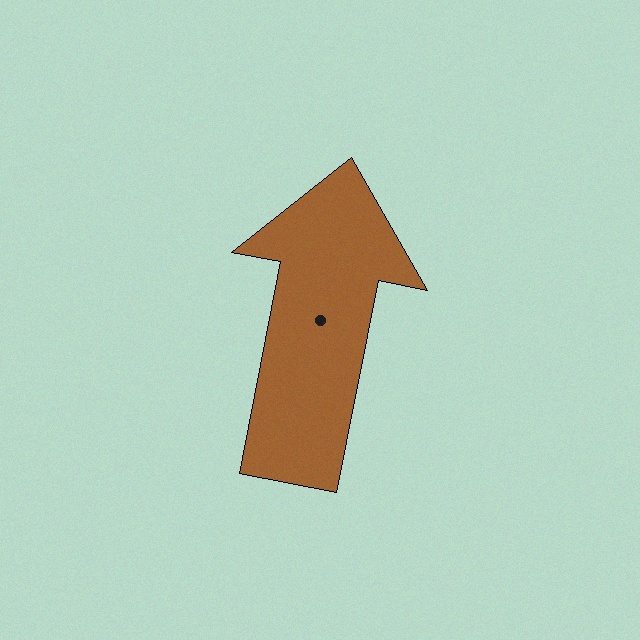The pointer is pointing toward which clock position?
Roughly 12 o'clock.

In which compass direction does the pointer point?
North.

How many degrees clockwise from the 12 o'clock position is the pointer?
Approximately 11 degrees.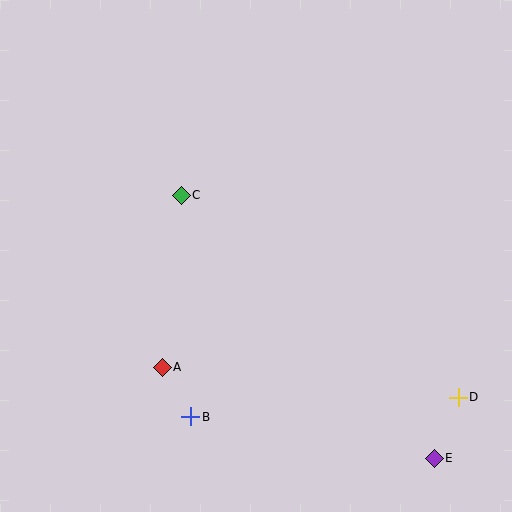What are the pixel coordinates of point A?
Point A is at (162, 367).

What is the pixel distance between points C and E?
The distance between C and E is 365 pixels.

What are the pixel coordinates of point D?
Point D is at (458, 397).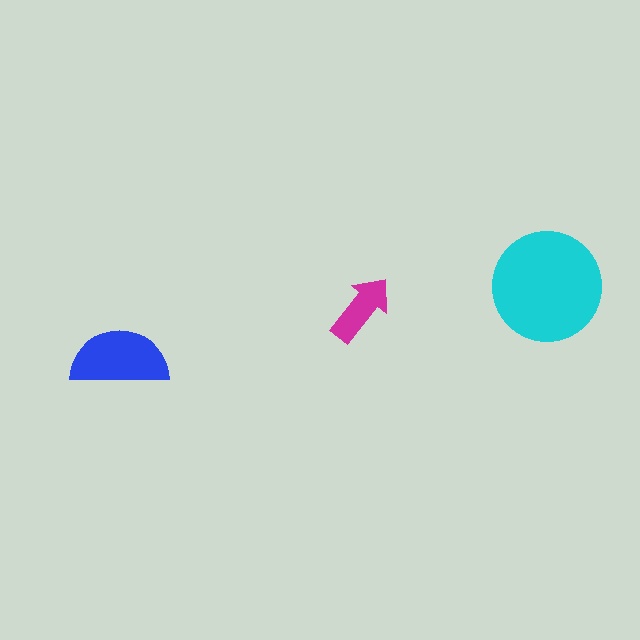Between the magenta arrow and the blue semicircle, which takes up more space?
The blue semicircle.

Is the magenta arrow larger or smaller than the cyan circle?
Smaller.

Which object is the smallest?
The magenta arrow.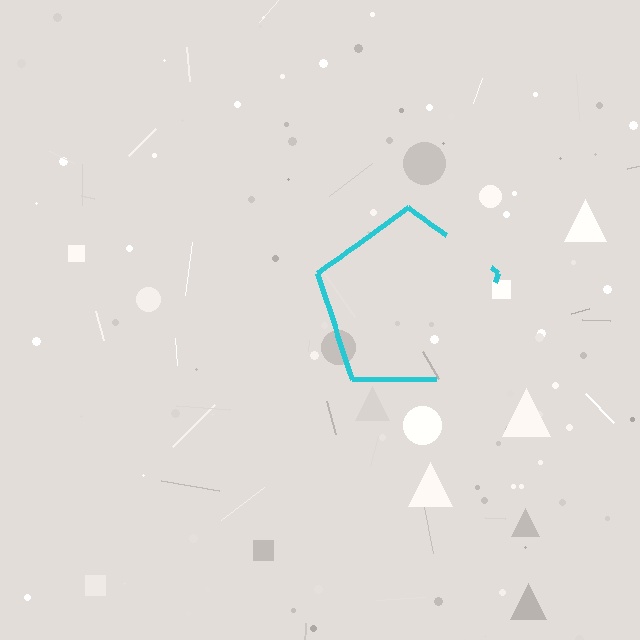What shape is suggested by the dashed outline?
The dashed outline suggests a pentagon.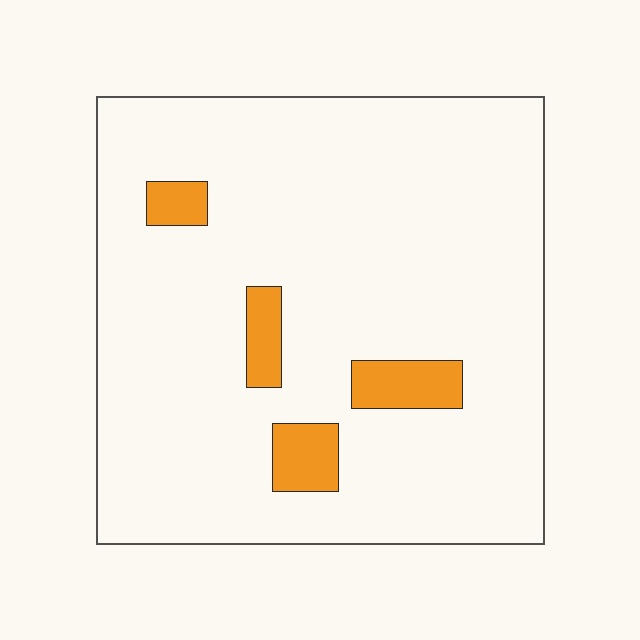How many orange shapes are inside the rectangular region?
4.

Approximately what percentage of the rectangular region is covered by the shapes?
Approximately 10%.